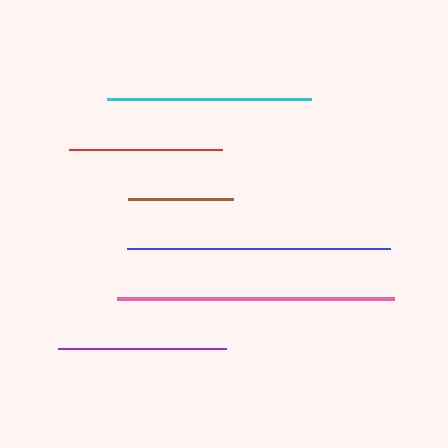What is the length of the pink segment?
The pink segment is approximately 277 pixels long.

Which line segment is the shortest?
The brown line is the shortest at approximately 105 pixels.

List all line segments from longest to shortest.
From longest to shortest: pink, blue, cyan, purple, red, brown.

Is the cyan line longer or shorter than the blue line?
The blue line is longer than the cyan line.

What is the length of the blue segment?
The blue segment is approximately 263 pixels long.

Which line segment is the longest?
The pink line is the longest at approximately 277 pixels.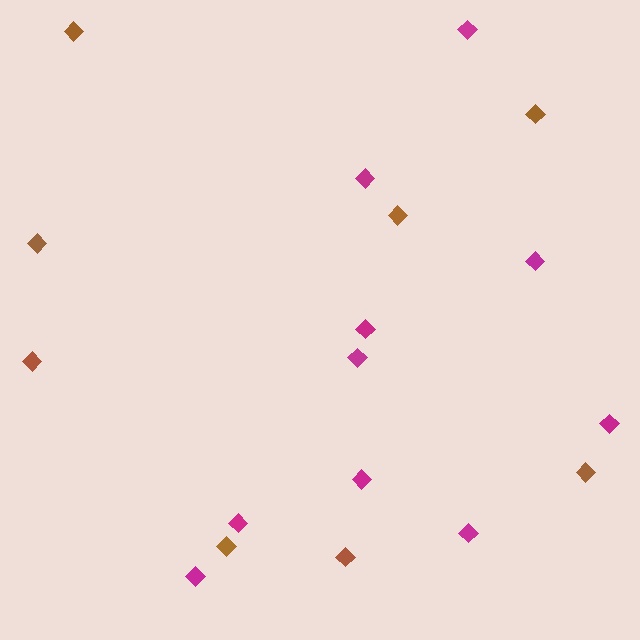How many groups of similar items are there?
There are 2 groups: one group of magenta diamonds (10) and one group of brown diamonds (8).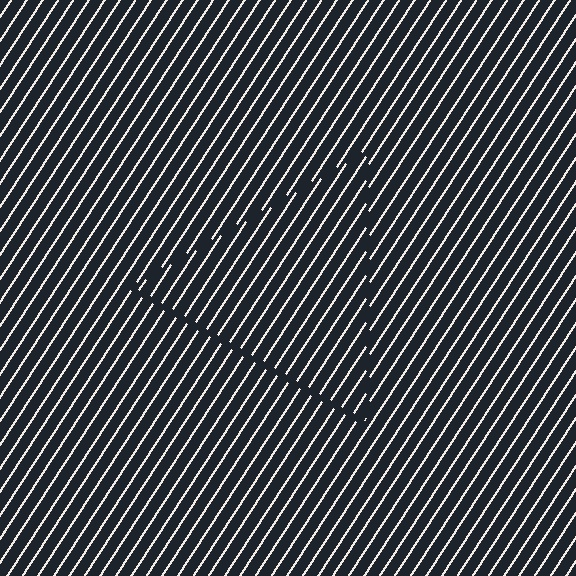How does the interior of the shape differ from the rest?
The interior of the shape contains the same grating, shifted by half a period — the contour is defined by the phase discontinuity where line-ends from the inner and outer gratings abut.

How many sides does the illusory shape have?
3 sides — the line-ends trace a triangle.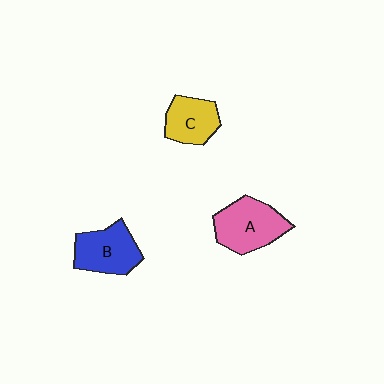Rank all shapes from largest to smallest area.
From largest to smallest: A (pink), B (blue), C (yellow).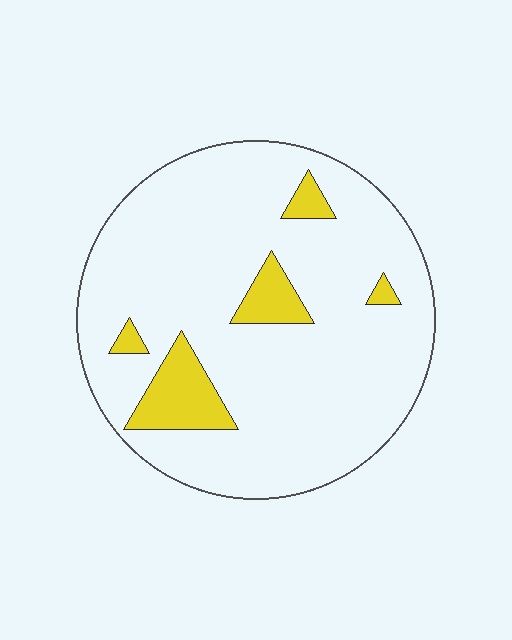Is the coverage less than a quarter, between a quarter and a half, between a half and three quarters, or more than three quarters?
Less than a quarter.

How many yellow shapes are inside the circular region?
5.